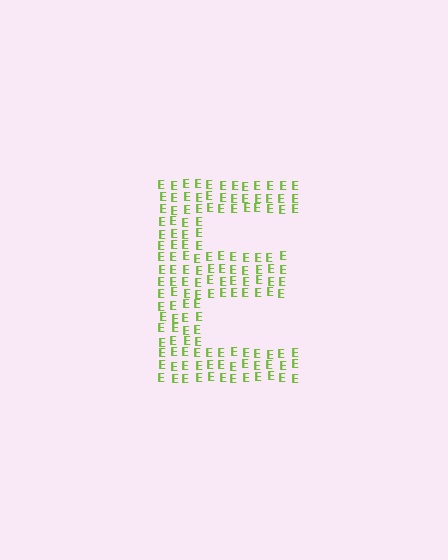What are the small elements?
The small elements are letter E's.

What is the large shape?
The large shape is the letter E.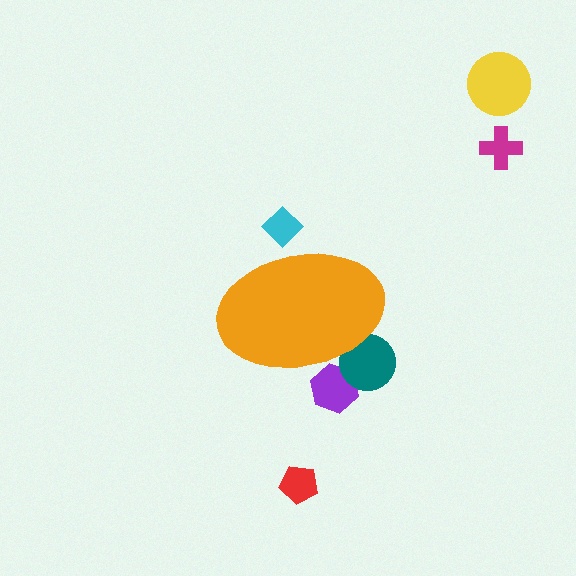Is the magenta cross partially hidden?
No, the magenta cross is fully visible.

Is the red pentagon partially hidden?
No, the red pentagon is fully visible.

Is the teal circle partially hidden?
Yes, the teal circle is partially hidden behind the orange ellipse.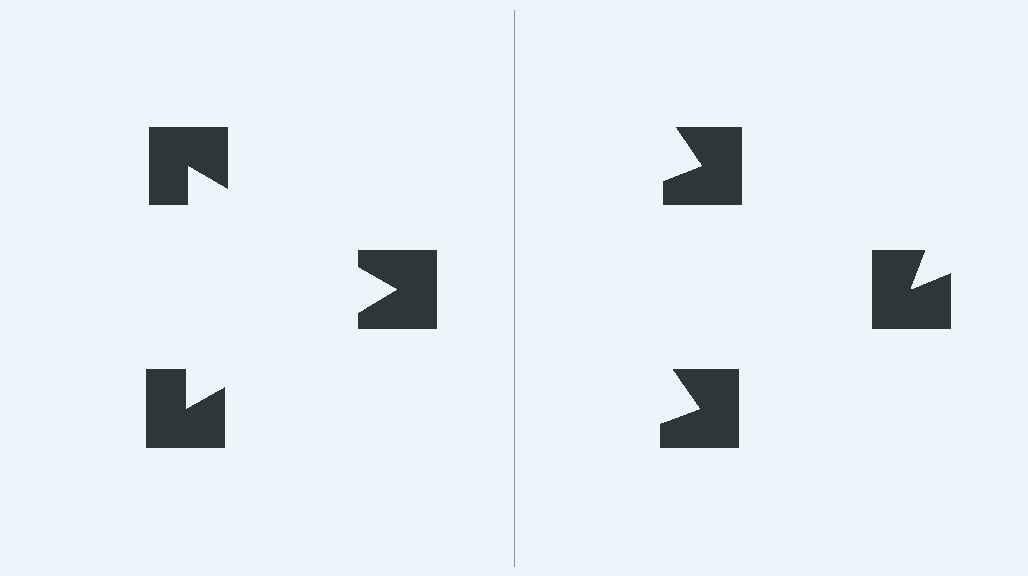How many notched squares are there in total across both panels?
6 — 3 on each side.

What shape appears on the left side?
An illusory triangle.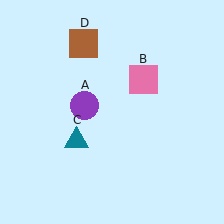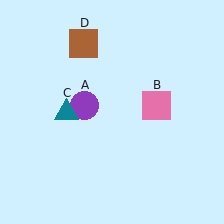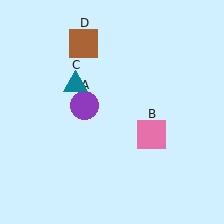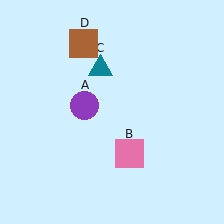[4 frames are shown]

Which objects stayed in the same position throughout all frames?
Purple circle (object A) and brown square (object D) remained stationary.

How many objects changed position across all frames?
2 objects changed position: pink square (object B), teal triangle (object C).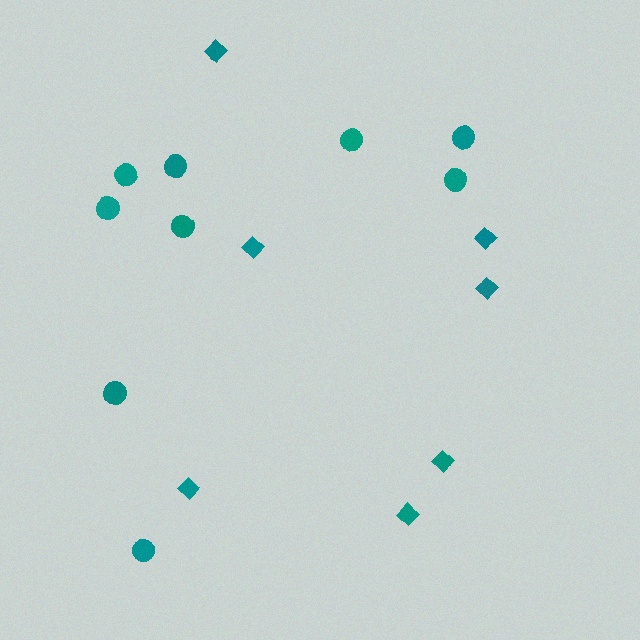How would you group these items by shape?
There are 2 groups: one group of circles (9) and one group of diamonds (7).